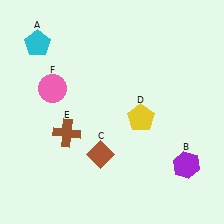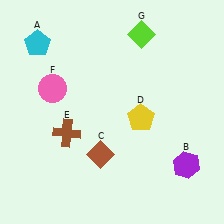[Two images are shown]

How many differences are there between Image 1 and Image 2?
There is 1 difference between the two images.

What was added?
A lime diamond (G) was added in Image 2.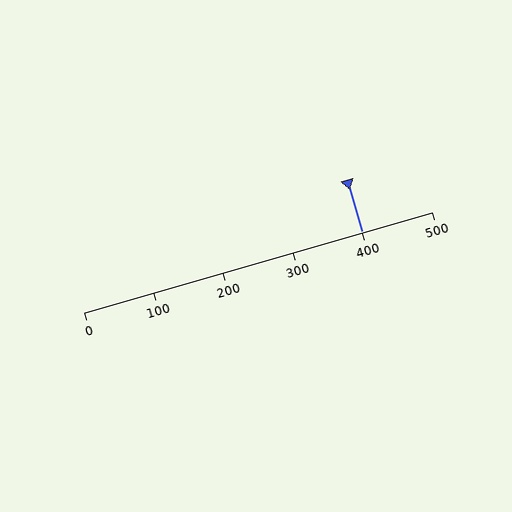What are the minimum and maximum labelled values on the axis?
The axis runs from 0 to 500.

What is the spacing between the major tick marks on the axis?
The major ticks are spaced 100 apart.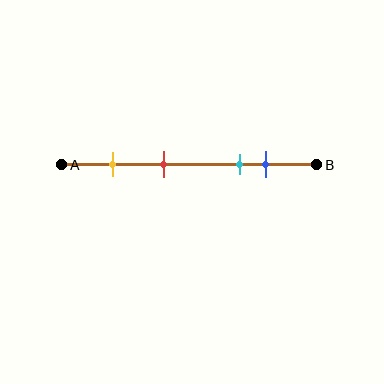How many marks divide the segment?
There are 4 marks dividing the segment.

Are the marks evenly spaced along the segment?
No, the marks are not evenly spaced.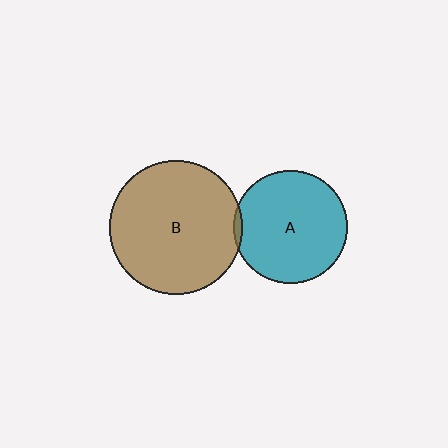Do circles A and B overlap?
Yes.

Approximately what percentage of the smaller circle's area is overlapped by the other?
Approximately 5%.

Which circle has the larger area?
Circle B (brown).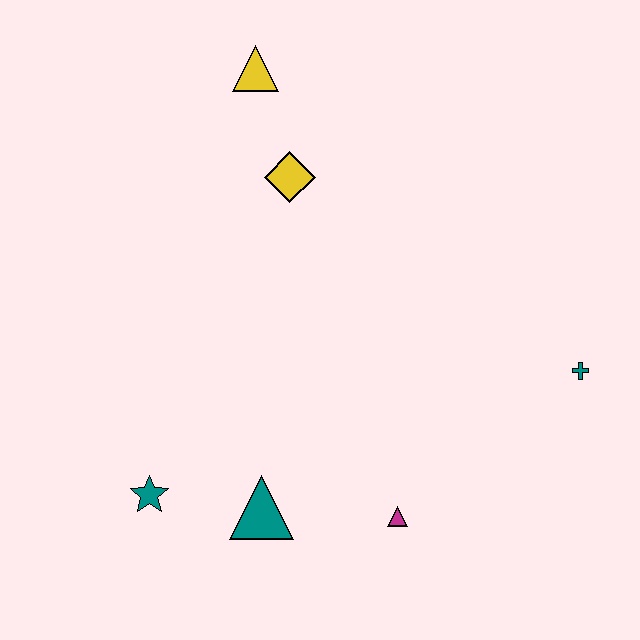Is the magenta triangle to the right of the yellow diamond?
Yes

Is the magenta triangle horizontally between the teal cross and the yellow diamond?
Yes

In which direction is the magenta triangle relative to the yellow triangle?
The magenta triangle is below the yellow triangle.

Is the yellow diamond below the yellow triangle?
Yes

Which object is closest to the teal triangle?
The teal star is closest to the teal triangle.